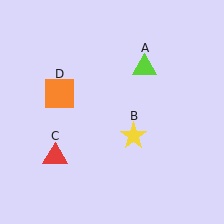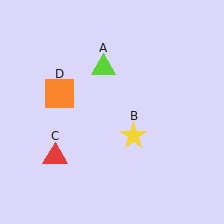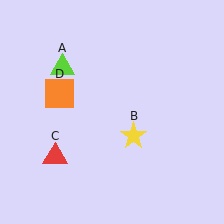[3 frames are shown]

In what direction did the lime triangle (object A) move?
The lime triangle (object A) moved left.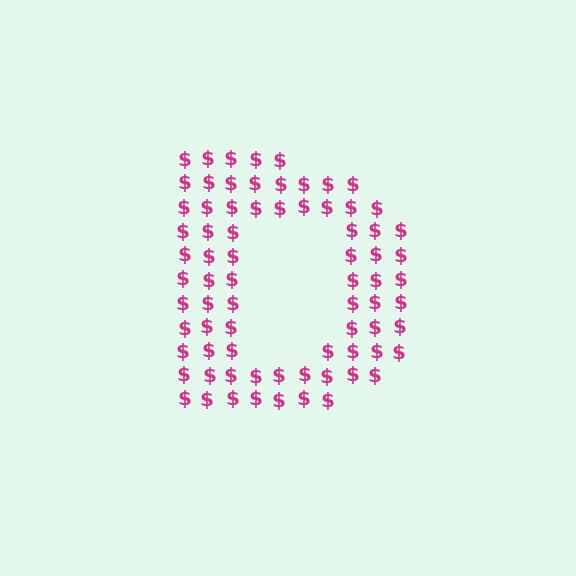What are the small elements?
The small elements are dollar signs.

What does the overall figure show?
The overall figure shows the letter D.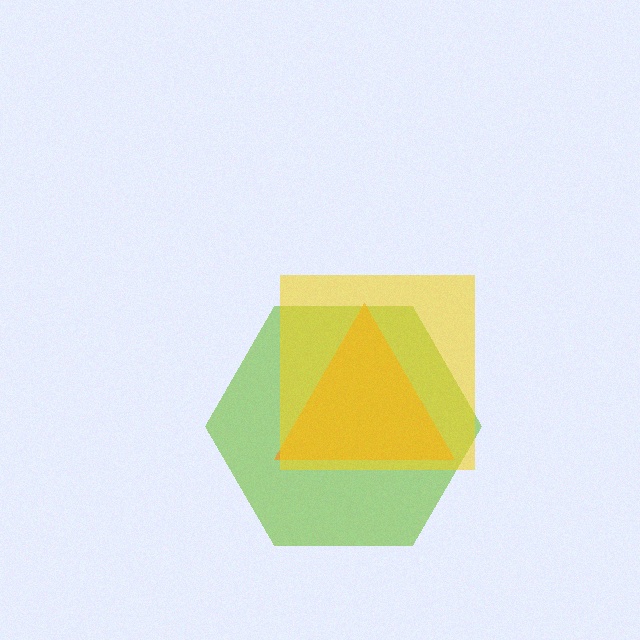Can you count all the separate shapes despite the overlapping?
Yes, there are 3 separate shapes.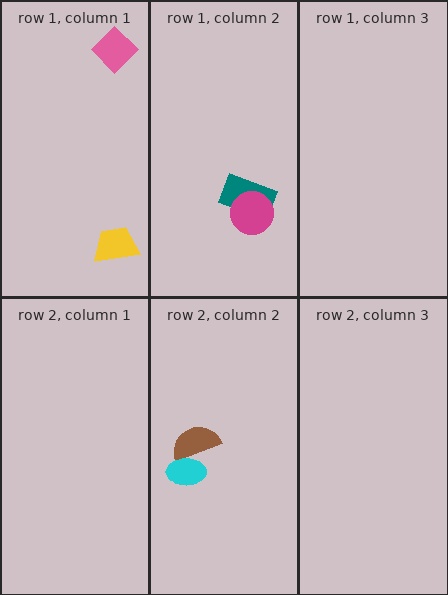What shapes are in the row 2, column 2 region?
The brown semicircle, the cyan ellipse.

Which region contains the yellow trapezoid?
The row 1, column 1 region.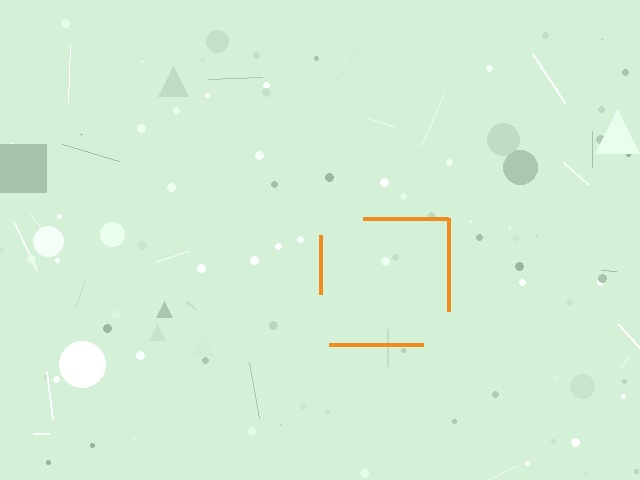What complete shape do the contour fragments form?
The contour fragments form a square.